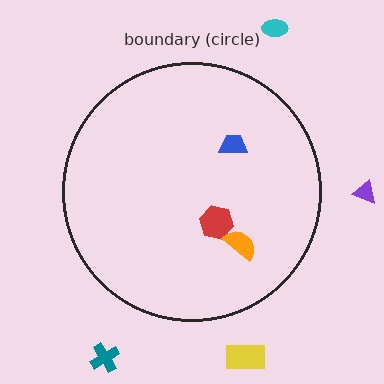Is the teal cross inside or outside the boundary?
Outside.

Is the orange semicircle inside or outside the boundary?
Inside.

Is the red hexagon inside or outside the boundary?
Inside.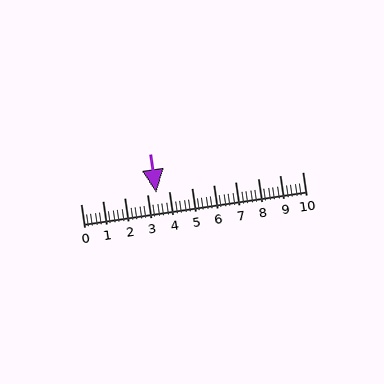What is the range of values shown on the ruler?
The ruler shows values from 0 to 10.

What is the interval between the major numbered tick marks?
The major tick marks are spaced 1 units apart.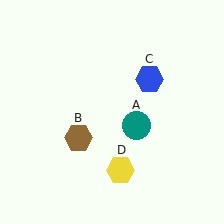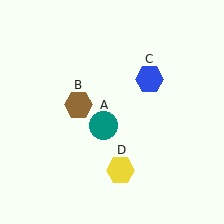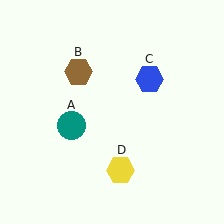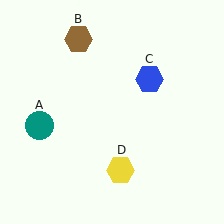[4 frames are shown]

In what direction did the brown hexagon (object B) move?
The brown hexagon (object B) moved up.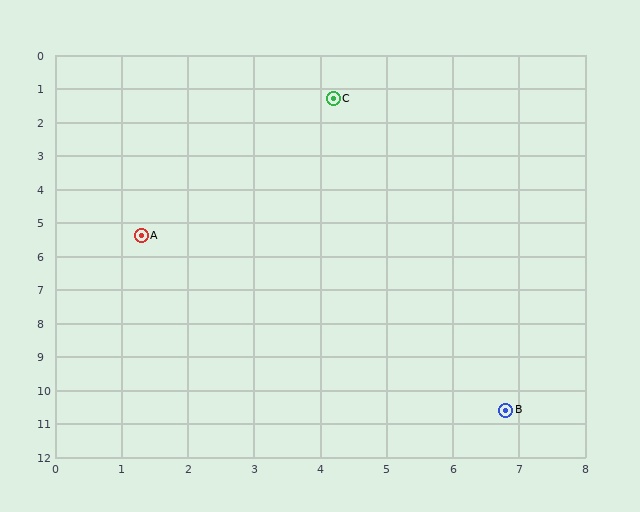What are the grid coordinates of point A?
Point A is at approximately (1.3, 5.4).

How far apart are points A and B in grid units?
Points A and B are about 7.6 grid units apart.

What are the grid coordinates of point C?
Point C is at approximately (4.2, 1.3).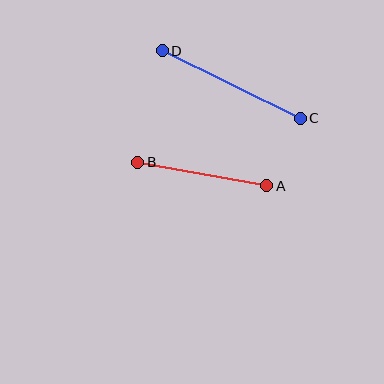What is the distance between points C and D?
The distance is approximately 153 pixels.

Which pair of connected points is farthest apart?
Points C and D are farthest apart.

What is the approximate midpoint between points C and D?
The midpoint is at approximately (231, 85) pixels.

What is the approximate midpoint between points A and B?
The midpoint is at approximately (202, 174) pixels.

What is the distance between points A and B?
The distance is approximately 131 pixels.